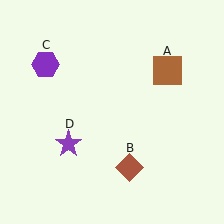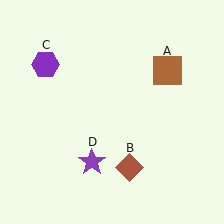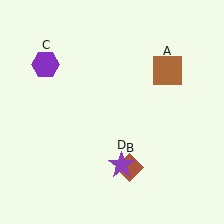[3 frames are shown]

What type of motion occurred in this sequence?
The purple star (object D) rotated counterclockwise around the center of the scene.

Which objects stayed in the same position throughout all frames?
Brown square (object A) and brown diamond (object B) and purple hexagon (object C) remained stationary.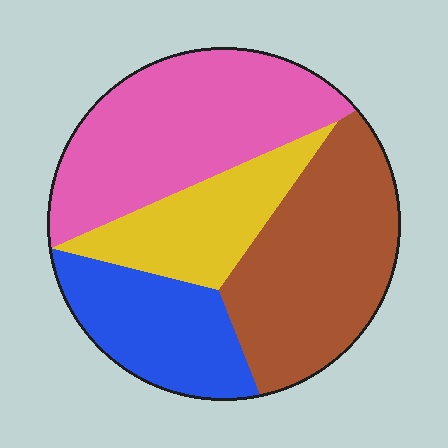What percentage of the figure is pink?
Pink takes up about one third (1/3) of the figure.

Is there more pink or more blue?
Pink.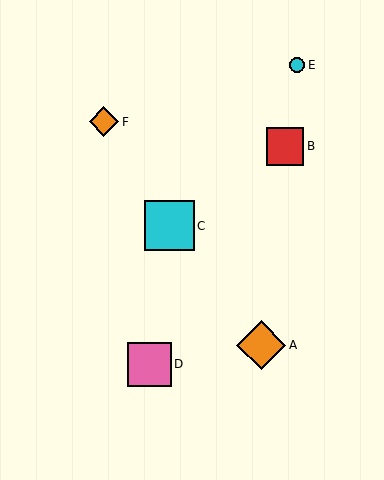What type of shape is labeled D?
Shape D is a pink square.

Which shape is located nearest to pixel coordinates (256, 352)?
The orange diamond (labeled A) at (261, 345) is nearest to that location.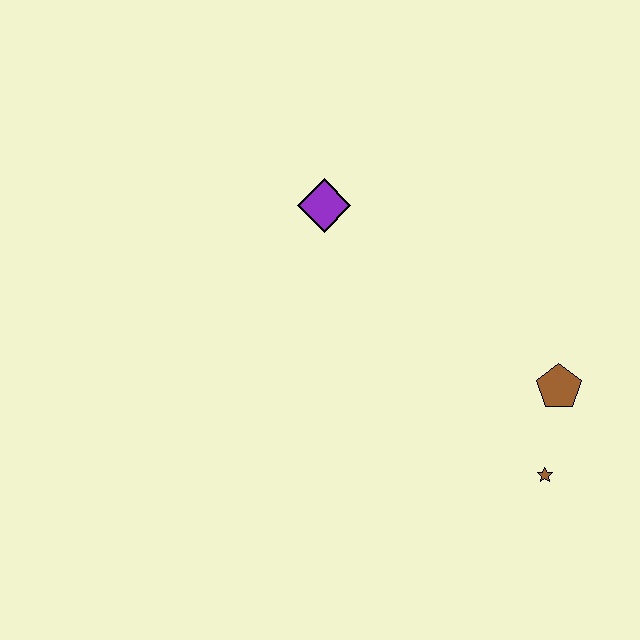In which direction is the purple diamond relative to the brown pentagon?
The purple diamond is to the left of the brown pentagon.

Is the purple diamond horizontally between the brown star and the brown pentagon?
No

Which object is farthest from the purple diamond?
The brown star is farthest from the purple diamond.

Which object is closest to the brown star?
The brown pentagon is closest to the brown star.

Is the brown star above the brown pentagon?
No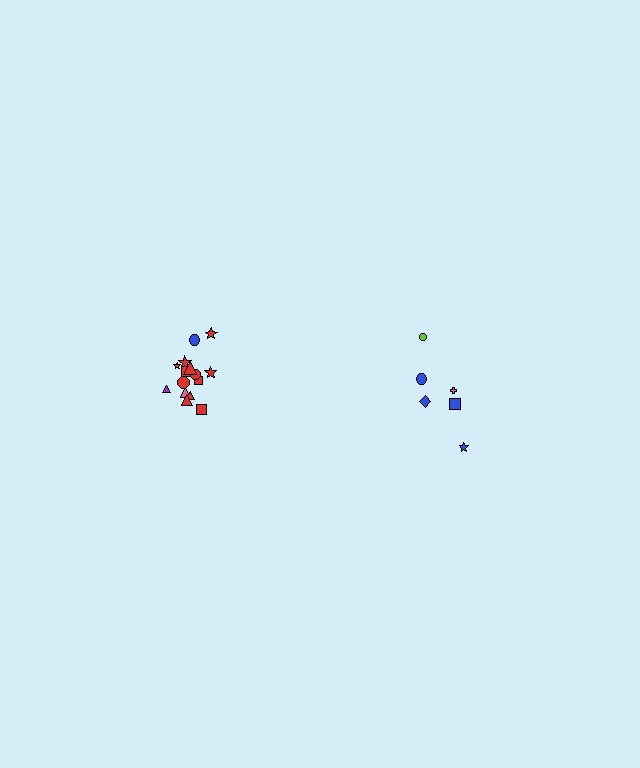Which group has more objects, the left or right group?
The left group.